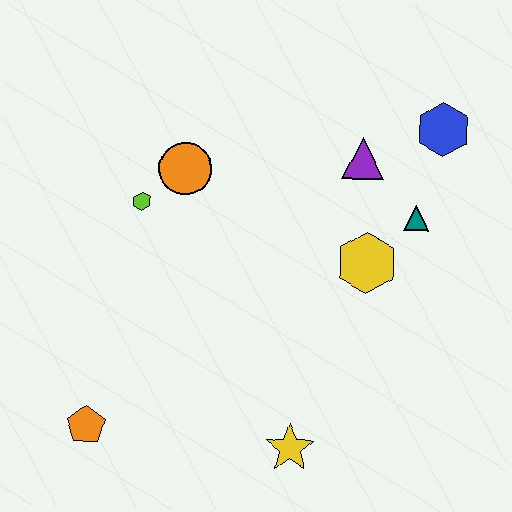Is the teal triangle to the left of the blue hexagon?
Yes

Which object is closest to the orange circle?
The lime hexagon is closest to the orange circle.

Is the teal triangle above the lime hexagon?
No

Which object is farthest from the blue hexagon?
The orange pentagon is farthest from the blue hexagon.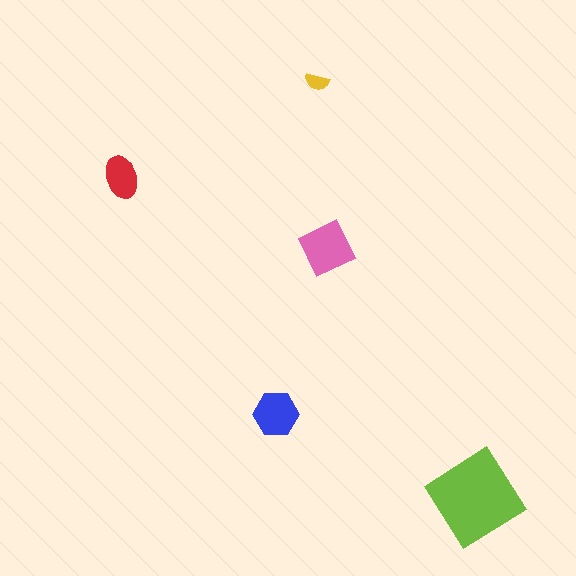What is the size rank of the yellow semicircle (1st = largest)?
5th.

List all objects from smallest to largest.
The yellow semicircle, the red ellipse, the blue hexagon, the pink diamond, the lime diamond.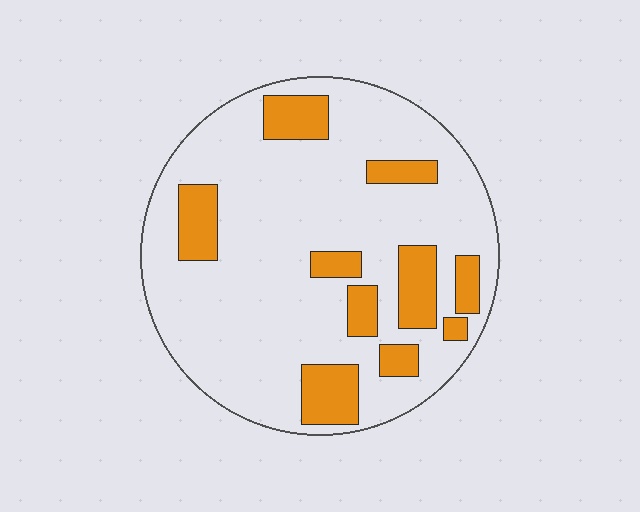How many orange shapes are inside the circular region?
10.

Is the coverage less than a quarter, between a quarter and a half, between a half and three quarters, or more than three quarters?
Less than a quarter.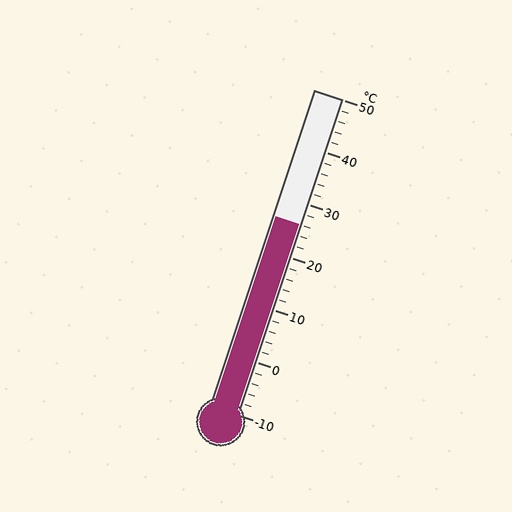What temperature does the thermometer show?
The thermometer shows approximately 26°C.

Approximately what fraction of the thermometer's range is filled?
The thermometer is filled to approximately 60% of its range.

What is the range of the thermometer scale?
The thermometer scale ranges from -10°C to 50°C.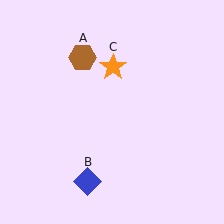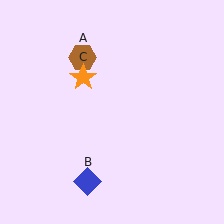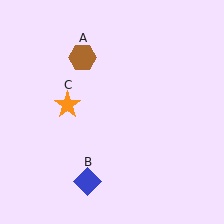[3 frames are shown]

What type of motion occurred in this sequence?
The orange star (object C) rotated counterclockwise around the center of the scene.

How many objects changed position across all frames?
1 object changed position: orange star (object C).